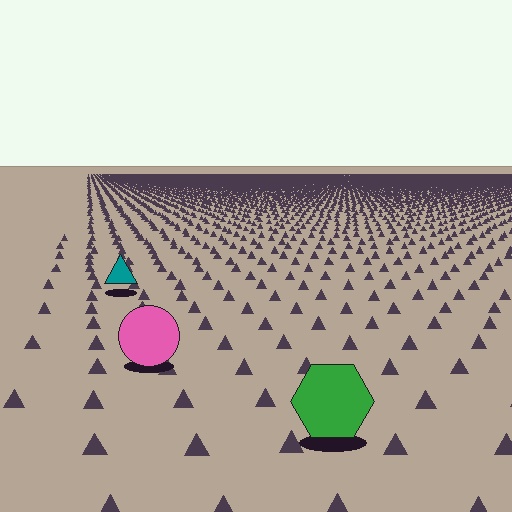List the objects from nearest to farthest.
From nearest to farthest: the green hexagon, the pink circle, the teal triangle.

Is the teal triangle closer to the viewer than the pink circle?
No. The pink circle is closer — you can tell from the texture gradient: the ground texture is coarser near it.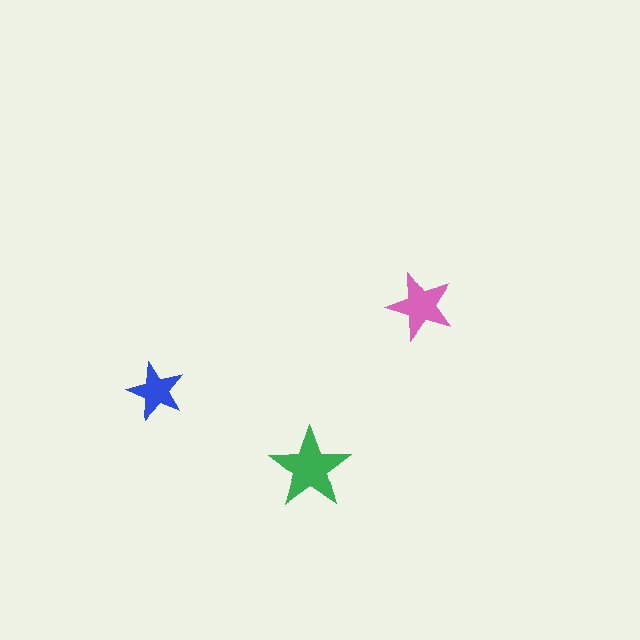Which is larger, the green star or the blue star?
The green one.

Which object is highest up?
The pink star is topmost.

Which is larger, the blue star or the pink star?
The pink one.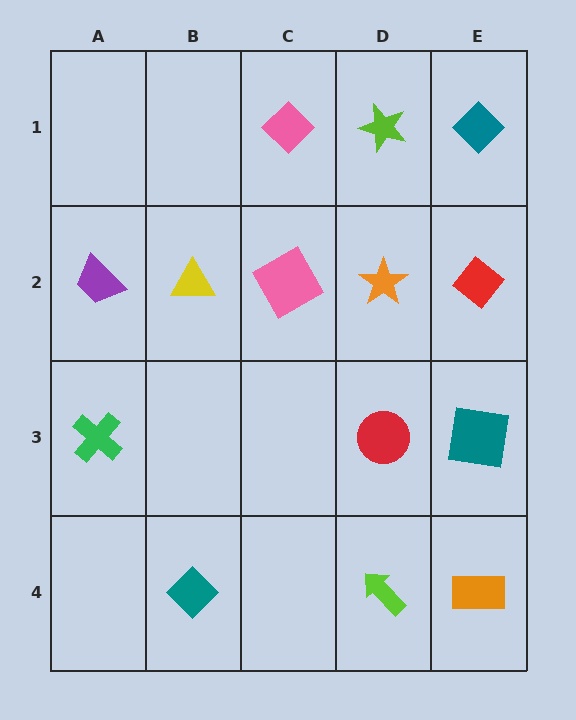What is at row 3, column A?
A green cross.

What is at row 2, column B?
A yellow triangle.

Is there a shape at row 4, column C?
No, that cell is empty.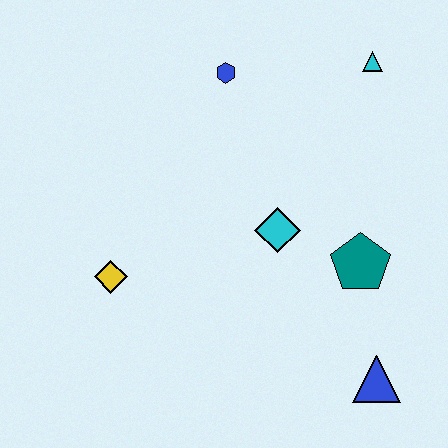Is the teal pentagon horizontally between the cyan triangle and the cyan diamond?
Yes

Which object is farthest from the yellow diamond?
The cyan triangle is farthest from the yellow diamond.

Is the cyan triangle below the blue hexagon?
No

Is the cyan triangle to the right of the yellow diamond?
Yes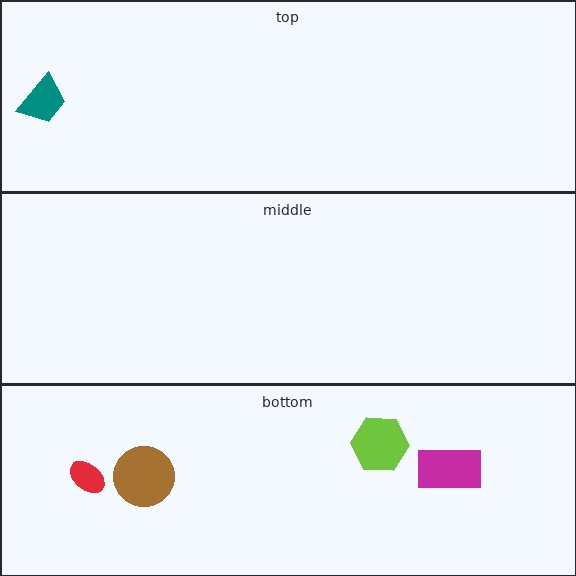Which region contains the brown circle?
The bottom region.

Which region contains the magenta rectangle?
The bottom region.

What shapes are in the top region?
The teal trapezoid.